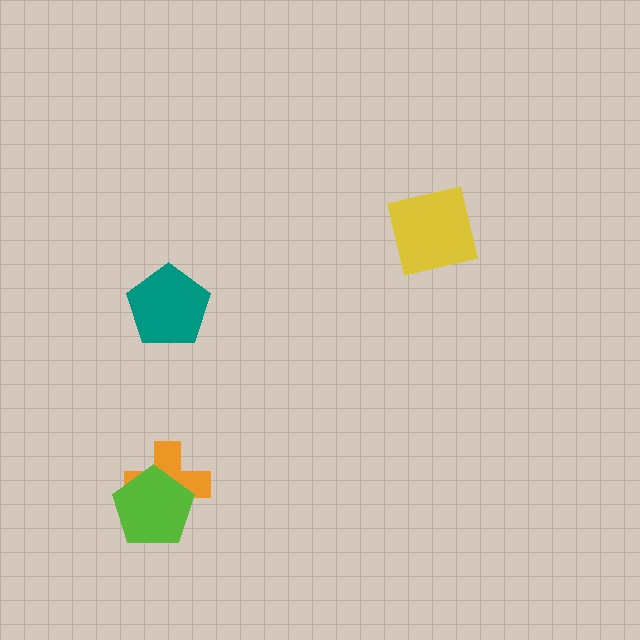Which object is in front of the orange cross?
The lime pentagon is in front of the orange cross.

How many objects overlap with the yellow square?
0 objects overlap with the yellow square.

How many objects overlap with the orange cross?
1 object overlaps with the orange cross.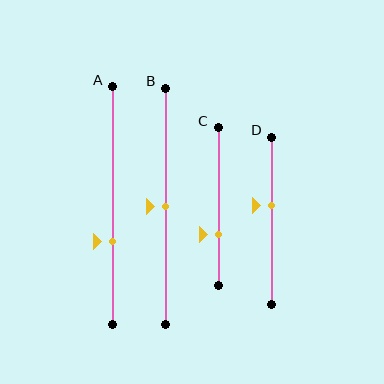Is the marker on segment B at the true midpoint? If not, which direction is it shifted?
Yes, the marker on segment B is at the true midpoint.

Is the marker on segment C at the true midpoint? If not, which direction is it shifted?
No, the marker on segment C is shifted downward by about 18% of the segment length.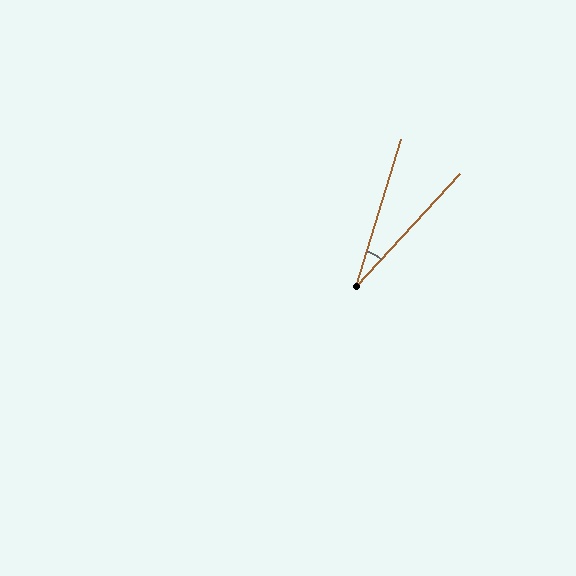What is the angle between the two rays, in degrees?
Approximately 26 degrees.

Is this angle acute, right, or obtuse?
It is acute.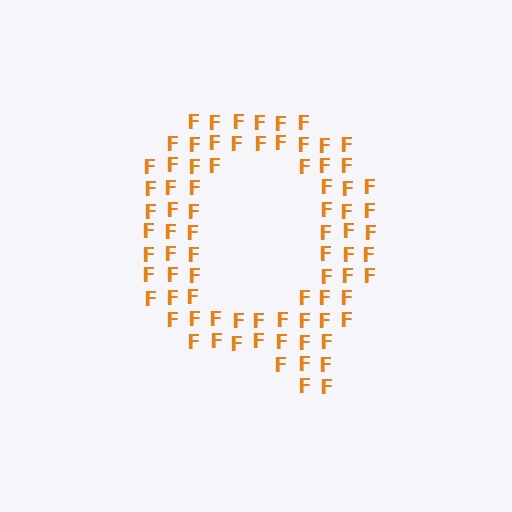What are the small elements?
The small elements are letter F's.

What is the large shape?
The large shape is the letter Q.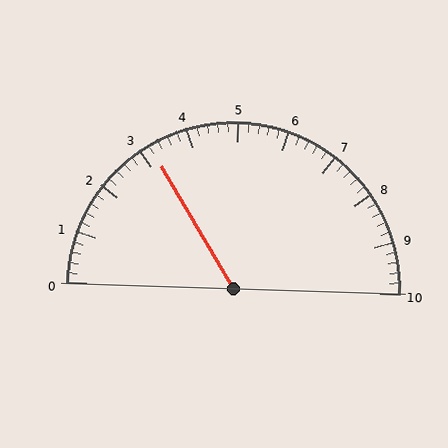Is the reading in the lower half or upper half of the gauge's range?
The reading is in the lower half of the range (0 to 10).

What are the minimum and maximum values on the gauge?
The gauge ranges from 0 to 10.